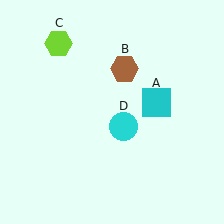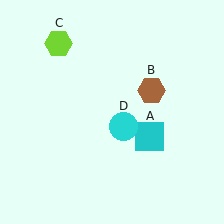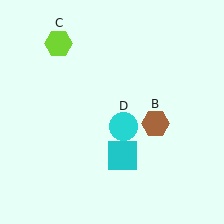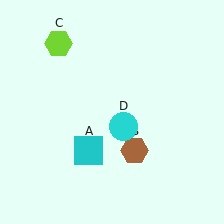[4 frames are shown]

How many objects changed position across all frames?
2 objects changed position: cyan square (object A), brown hexagon (object B).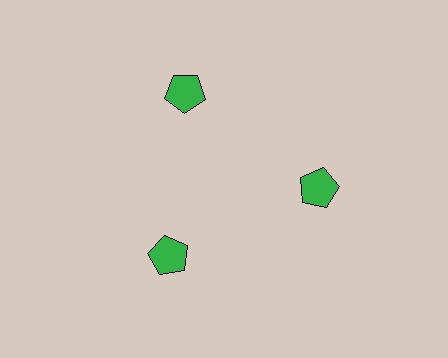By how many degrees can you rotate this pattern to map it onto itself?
The pattern maps onto itself every 120 degrees of rotation.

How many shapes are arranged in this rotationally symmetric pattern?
There are 3 shapes, arranged in 3 groups of 1.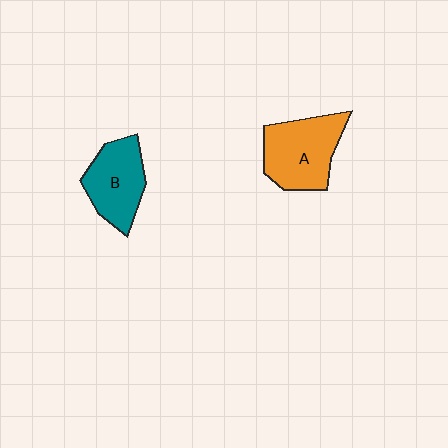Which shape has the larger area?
Shape A (orange).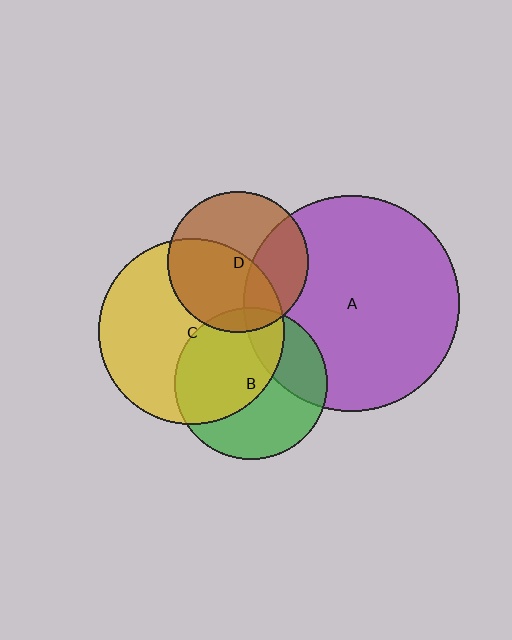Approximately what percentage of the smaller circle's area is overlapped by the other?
Approximately 50%.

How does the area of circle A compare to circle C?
Approximately 1.3 times.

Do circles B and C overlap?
Yes.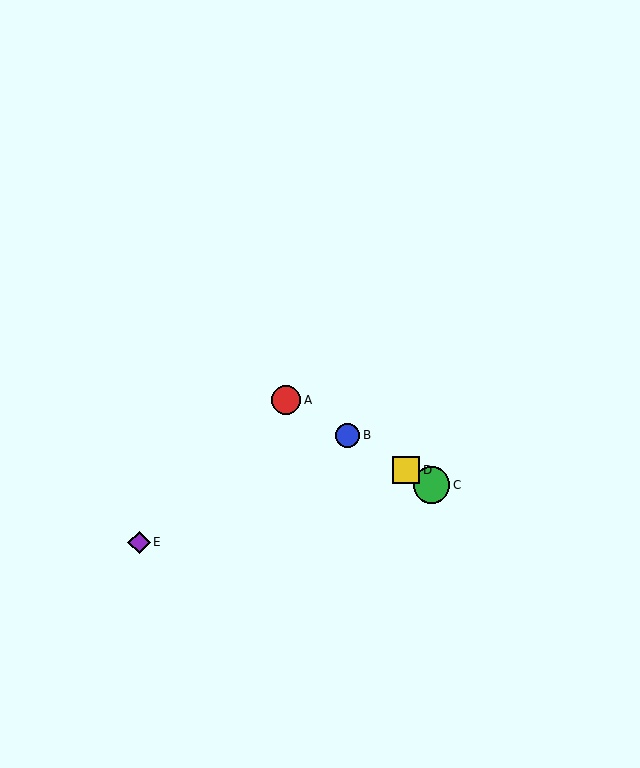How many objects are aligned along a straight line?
4 objects (A, B, C, D) are aligned along a straight line.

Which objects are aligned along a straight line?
Objects A, B, C, D are aligned along a straight line.